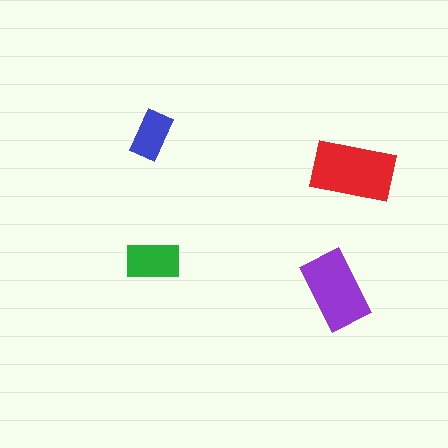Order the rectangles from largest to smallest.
the red one, the purple one, the green one, the blue one.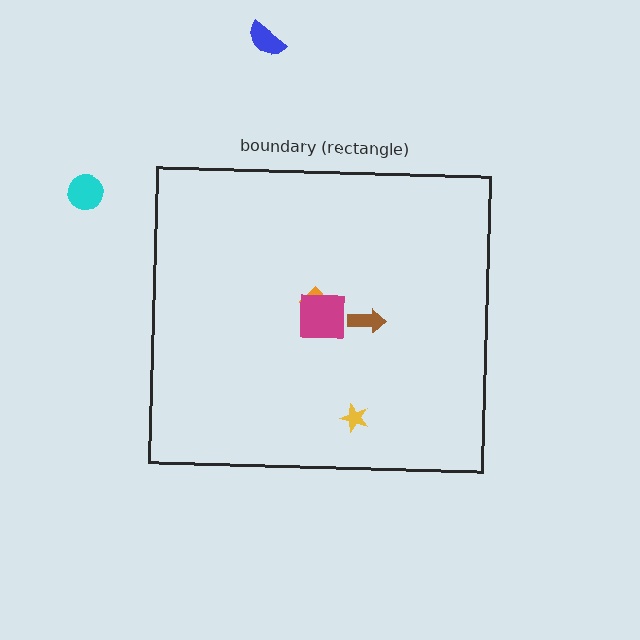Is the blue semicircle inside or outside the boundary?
Outside.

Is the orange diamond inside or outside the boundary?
Inside.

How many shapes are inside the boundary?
4 inside, 2 outside.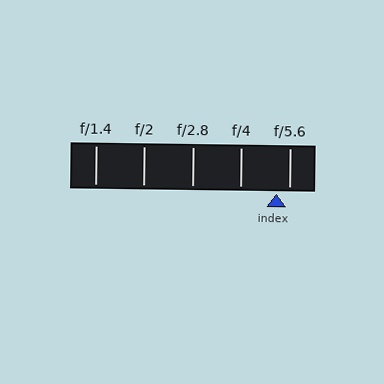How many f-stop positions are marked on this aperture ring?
There are 5 f-stop positions marked.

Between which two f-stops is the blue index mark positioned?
The index mark is between f/4 and f/5.6.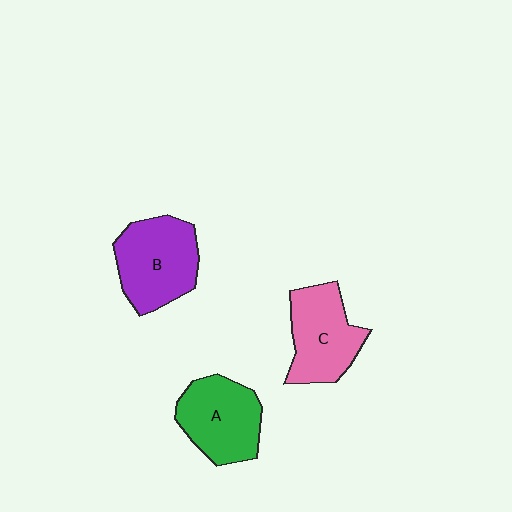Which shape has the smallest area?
Shape C (pink).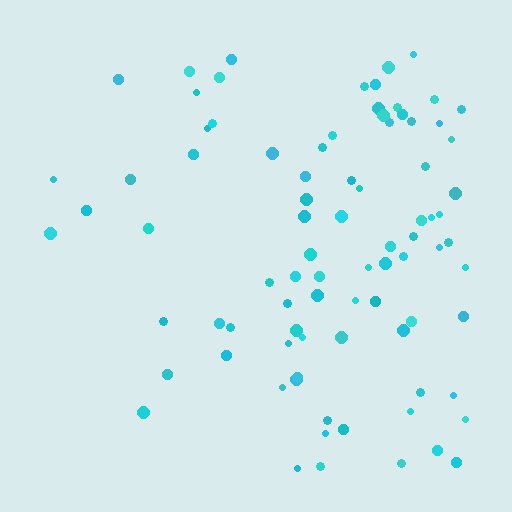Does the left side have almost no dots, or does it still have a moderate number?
Still a moderate number, just noticeably fewer than the right.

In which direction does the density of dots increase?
From left to right, with the right side densest.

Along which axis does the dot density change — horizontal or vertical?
Horizontal.